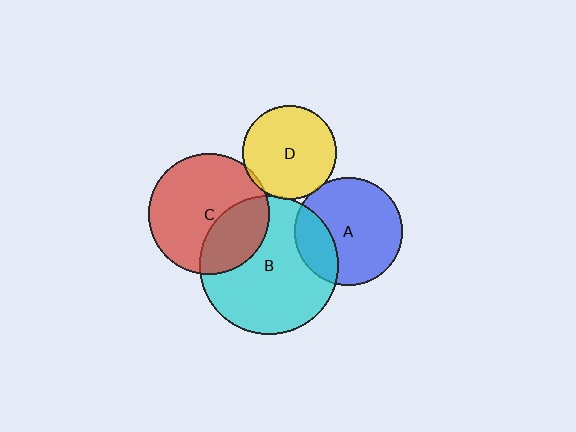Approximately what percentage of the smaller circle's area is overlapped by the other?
Approximately 5%.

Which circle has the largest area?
Circle B (cyan).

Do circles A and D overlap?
Yes.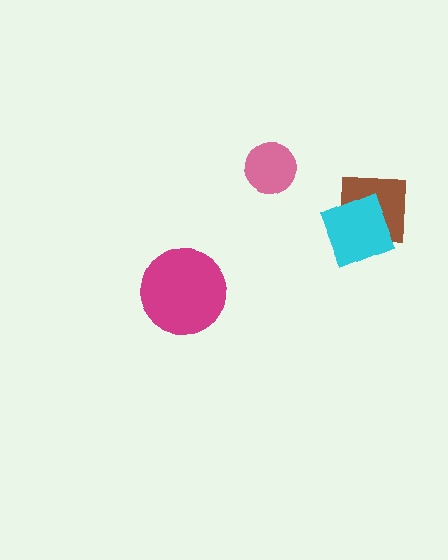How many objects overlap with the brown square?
1 object overlaps with the brown square.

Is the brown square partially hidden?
Yes, it is partially covered by another shape.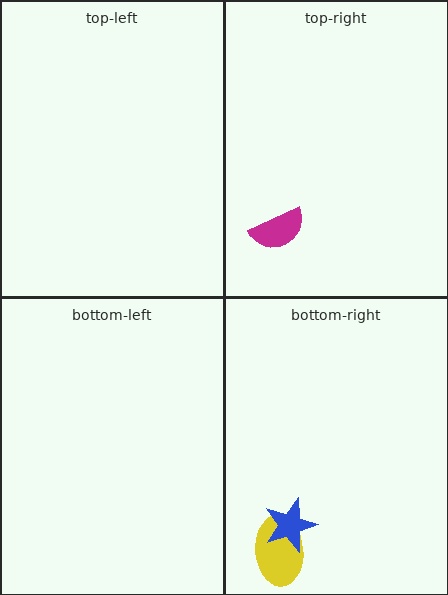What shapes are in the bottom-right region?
The yellow ellipse, the blue star.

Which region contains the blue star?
The bottom-right region.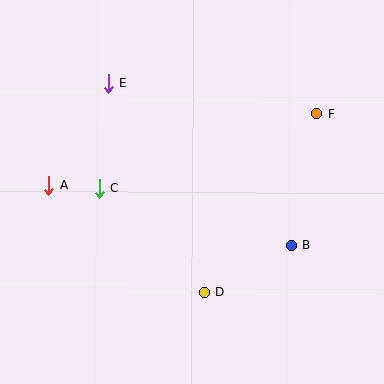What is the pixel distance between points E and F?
The distance between E and F is 210 pixels.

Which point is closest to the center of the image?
Point C at (99, 189) is closest to the center.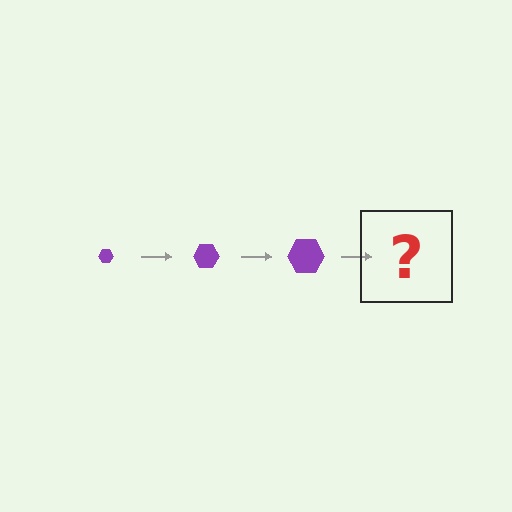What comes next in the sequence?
The next element should be a purple hexagon, larger than the previous one.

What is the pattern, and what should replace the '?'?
The pattern is that the hexagon gets progressively larger each step. The '?' should be a purple hexagon, larger than the previous one.